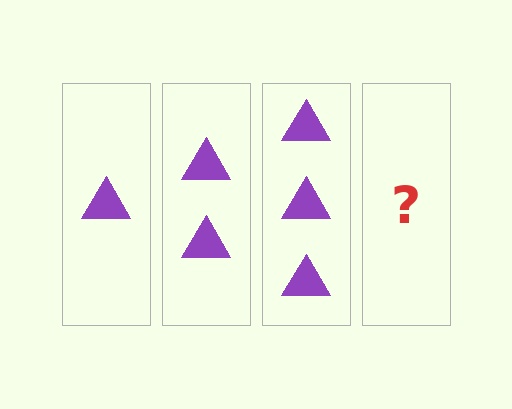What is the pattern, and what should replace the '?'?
The pattern is that each step adds one more triangle. The '?' should be 4 triangles.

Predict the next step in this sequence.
The next step is 4 triangles.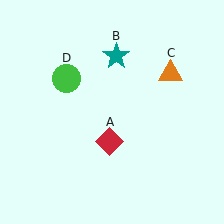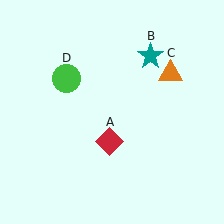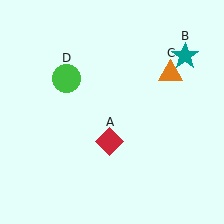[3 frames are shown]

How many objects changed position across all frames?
1 object changed position: teal star (object B).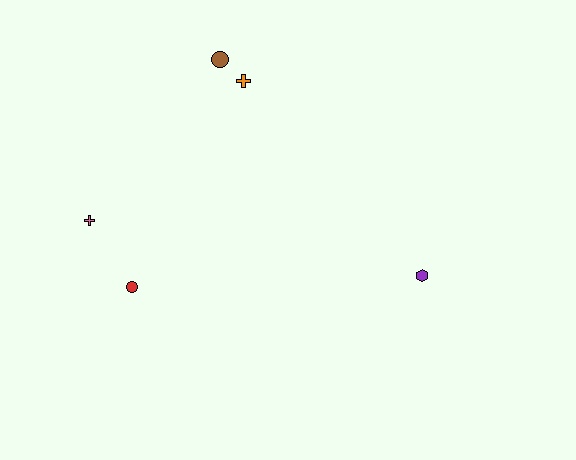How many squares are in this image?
There are no squares.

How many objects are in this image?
There are 5 objects.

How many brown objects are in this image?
There is 1 brown object.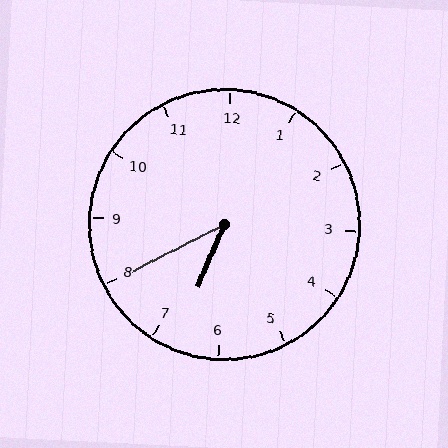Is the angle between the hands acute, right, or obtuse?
It is acute.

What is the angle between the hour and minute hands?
Approximately 40 degrees.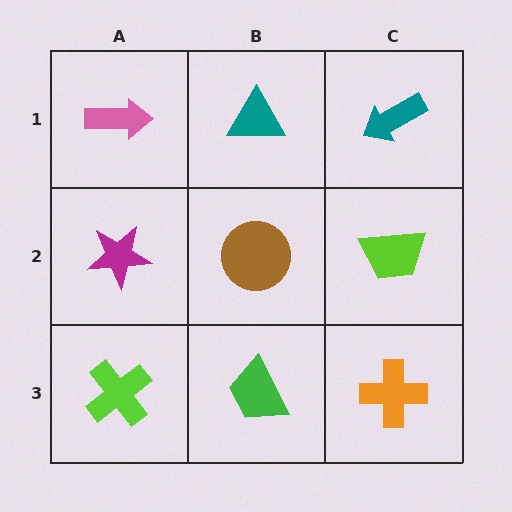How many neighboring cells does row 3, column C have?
2.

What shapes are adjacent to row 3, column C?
A lime trapezoid (row 2, column C), a green trapezoid (row 3, column B).